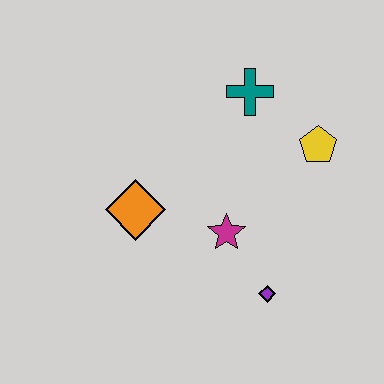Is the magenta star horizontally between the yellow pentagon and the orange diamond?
Yes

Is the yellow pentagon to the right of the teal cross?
Yes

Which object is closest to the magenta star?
The purple diamond is closest to the magenta star.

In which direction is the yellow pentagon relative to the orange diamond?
The yellow pentagon is to the right of the orange diamond.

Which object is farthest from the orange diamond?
The yellow pentagon is farthest from the orange diamond.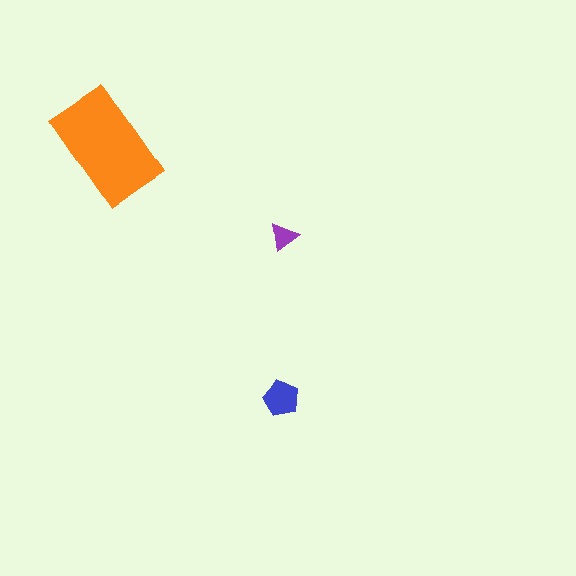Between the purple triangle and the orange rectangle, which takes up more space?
The orange rectangle.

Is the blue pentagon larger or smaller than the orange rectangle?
Smaller.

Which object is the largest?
The orange rectangle.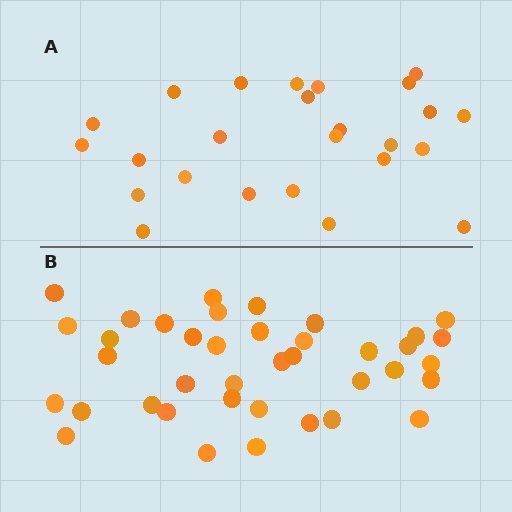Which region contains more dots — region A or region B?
Region B (the bottom region) has more dots.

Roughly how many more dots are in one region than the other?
Region B has approximately 15 more dots than region A.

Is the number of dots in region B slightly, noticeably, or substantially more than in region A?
Region B has substantially more. The ratio is roughly 1.6 to 1.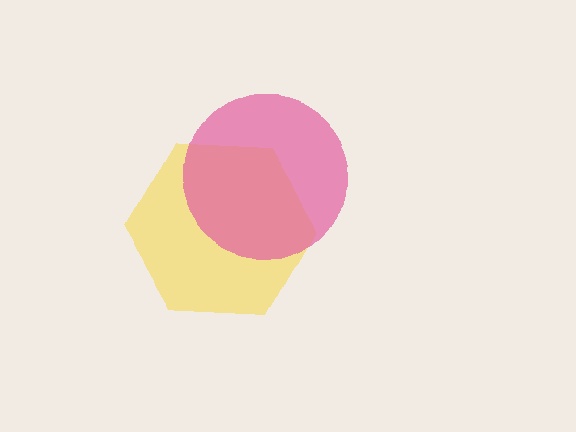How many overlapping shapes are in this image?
There are 2 overlapping shapes in the image.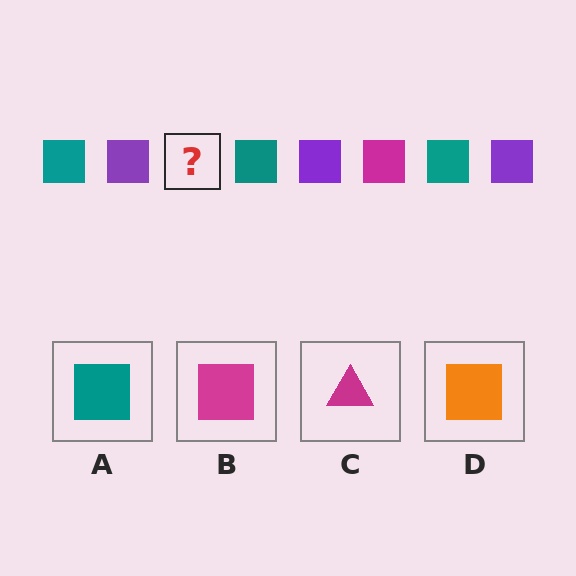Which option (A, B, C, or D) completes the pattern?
B.